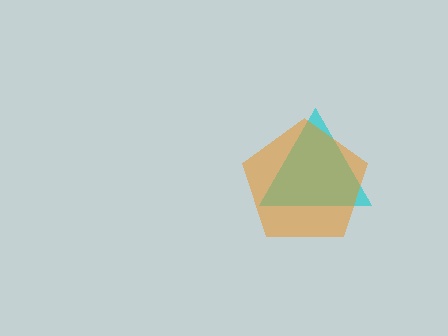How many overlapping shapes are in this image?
There are 2 overlapping shapes in the image.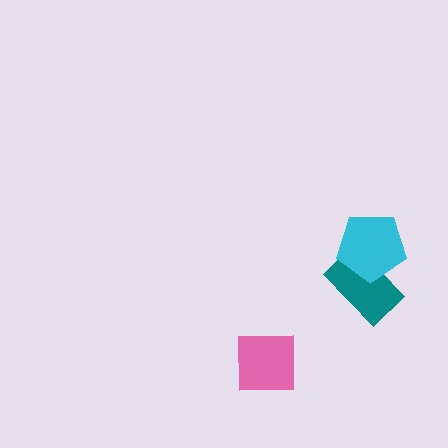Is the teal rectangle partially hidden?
Yes, it is partially covered by another shape.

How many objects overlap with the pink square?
0 objects overlap with the pink square.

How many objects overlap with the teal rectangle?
1 object overlaps with the teal rectangle.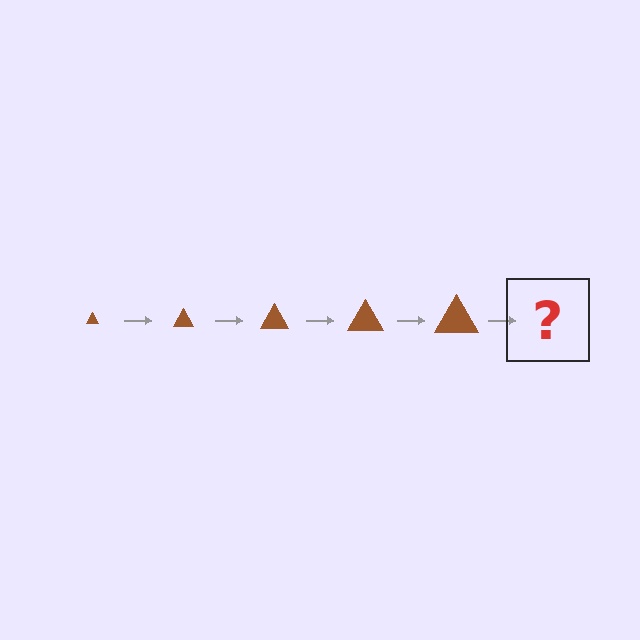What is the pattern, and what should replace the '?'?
The pattern is that the triangle gets progressively larger each step. The '?' should be a brown triangle, larger than the previous one.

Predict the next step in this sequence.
The next step is a brown triangle, larger than the previous one.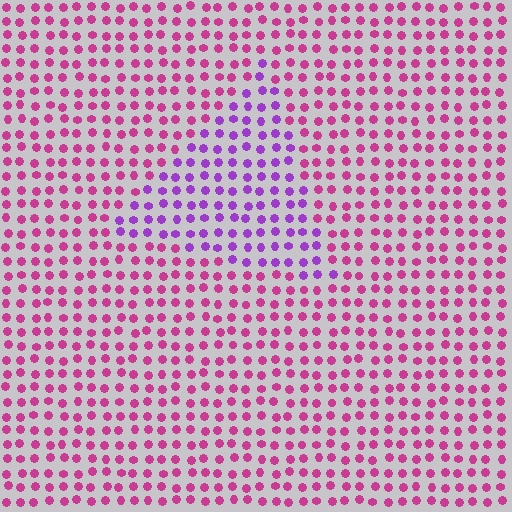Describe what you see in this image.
The image is filled with small magenta elements in a uniform arrangement. A triangle-shaped region is visible where the elements are tinted to a slightly different hue, forming a subtle color boundary.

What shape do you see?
I see a triangle.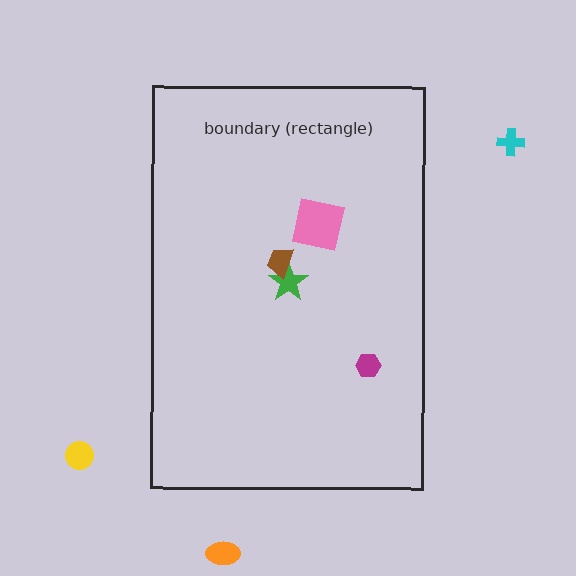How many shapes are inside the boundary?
4 inside, 3 outside.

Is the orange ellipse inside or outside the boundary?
Outside.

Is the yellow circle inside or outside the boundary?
Outside.